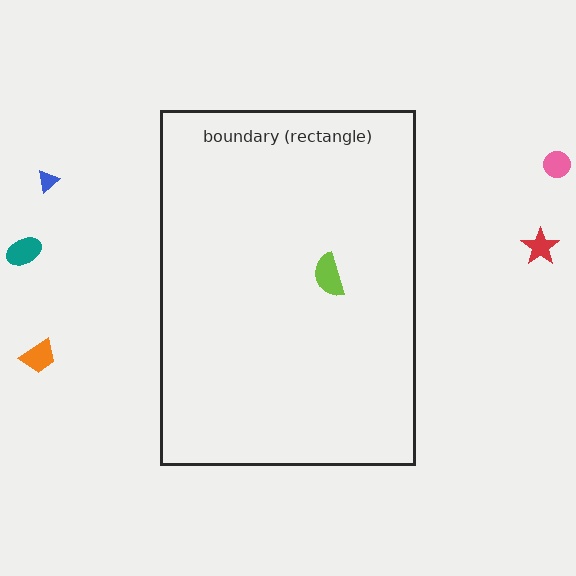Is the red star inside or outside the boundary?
Outside.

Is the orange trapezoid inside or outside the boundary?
Outside.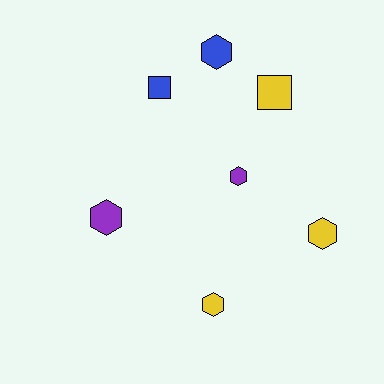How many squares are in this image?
There are 2 squares.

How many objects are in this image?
There are 7 objects.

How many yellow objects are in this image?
There are 3 yellow objects.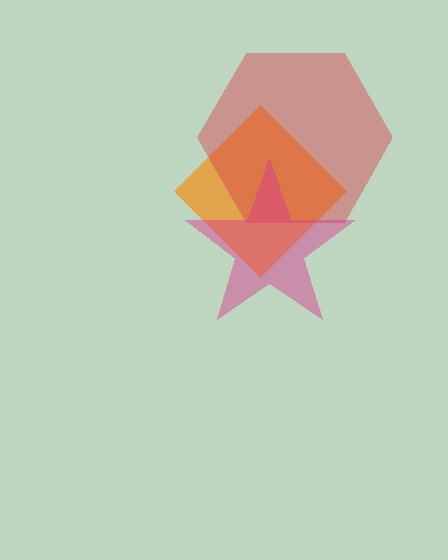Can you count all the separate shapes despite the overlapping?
Yes, there are 3 separate shapes.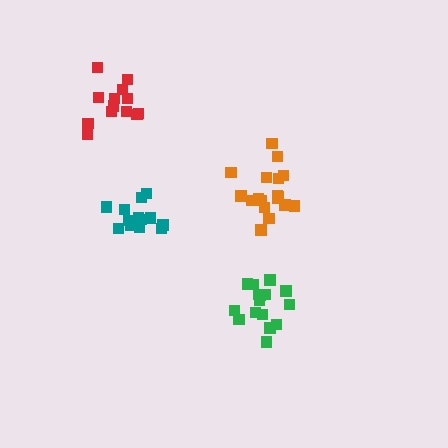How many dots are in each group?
Group 1: 18 dots, Group 2: 14 dots, Group 3: 16 dots, Group 4: 13 dots (61 total).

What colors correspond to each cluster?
The clusters are colored: orange, teal, green, red.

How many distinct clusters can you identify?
There are 4 distinct clusters.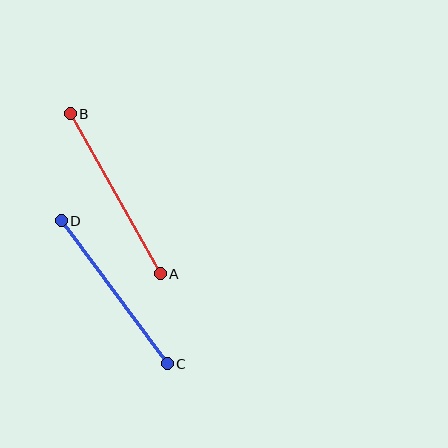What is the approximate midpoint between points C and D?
The midpoint is at approximately (114, 292) pixels.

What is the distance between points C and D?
The distance is approximately 178 pixels.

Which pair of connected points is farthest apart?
Points A and B are farthest apart.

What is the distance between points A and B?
The distance is approximately 183 pixels.